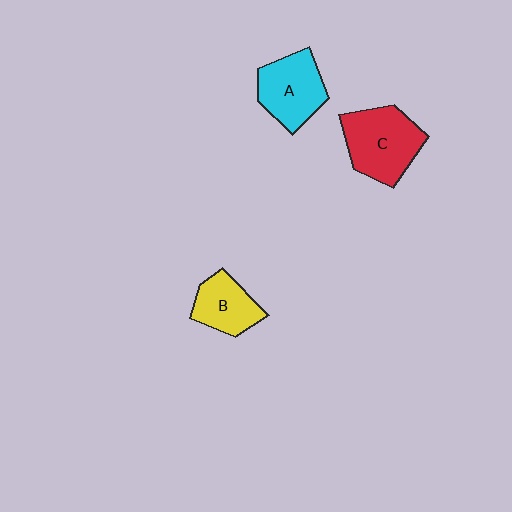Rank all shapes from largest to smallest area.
From largest to smallest: C (red), A (cyan), B (yellow).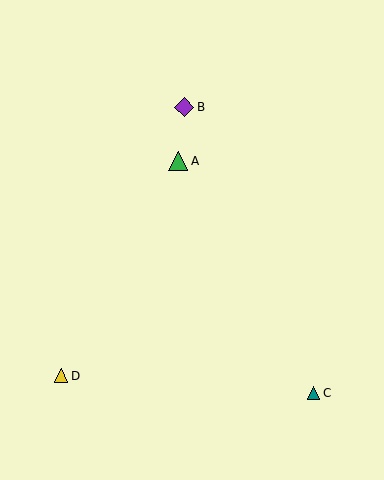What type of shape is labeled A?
Shape A is a green triangle.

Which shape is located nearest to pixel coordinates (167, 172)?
The green triangle (labeled A) at (178, 161) is nearest to that location.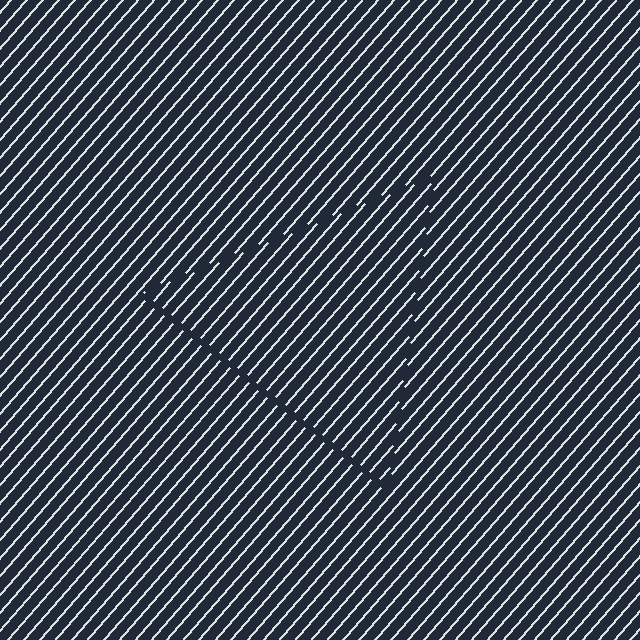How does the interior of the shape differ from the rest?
The interior of the shape contains the same grating, shifted by half a period — the contour is defined by the phase discontinuity where line-ends from the inner and outer gratings abut.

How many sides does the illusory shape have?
3 sides — the line-ends trace a triangle.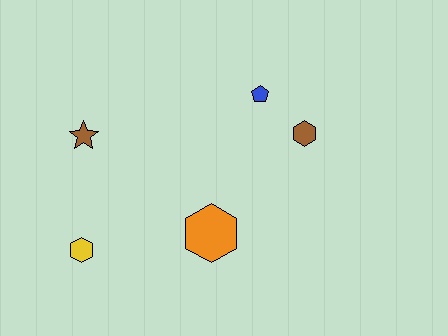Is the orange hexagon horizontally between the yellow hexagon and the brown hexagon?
Yes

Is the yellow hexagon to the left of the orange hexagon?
Yes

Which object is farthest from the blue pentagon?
The yellow hexagon is farthest from the blue pentagon.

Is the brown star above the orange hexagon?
Yes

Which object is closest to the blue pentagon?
The brown hexagon is closest to the blue pentagon.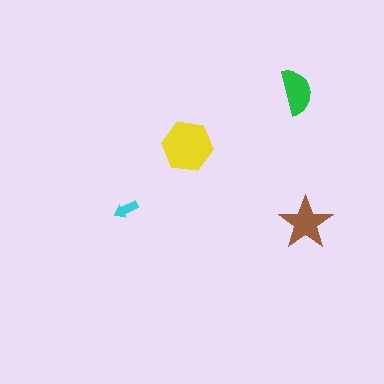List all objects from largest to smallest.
The yellow hexagon, the brown star, the green semicircle, the cyan arrow.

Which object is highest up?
The green semicircle is topmost.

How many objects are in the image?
There are 4 objects in the image.